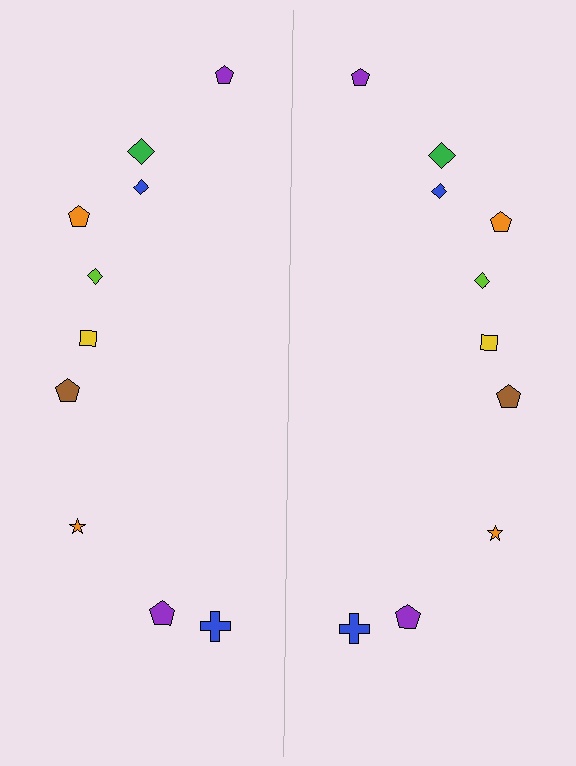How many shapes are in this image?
There are 20 shapes in this image.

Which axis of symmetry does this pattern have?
The pattern has a vertical axis of symmetry running through the center of the image.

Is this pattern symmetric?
Yes, this pattern has bilateral (reflection) symmetry.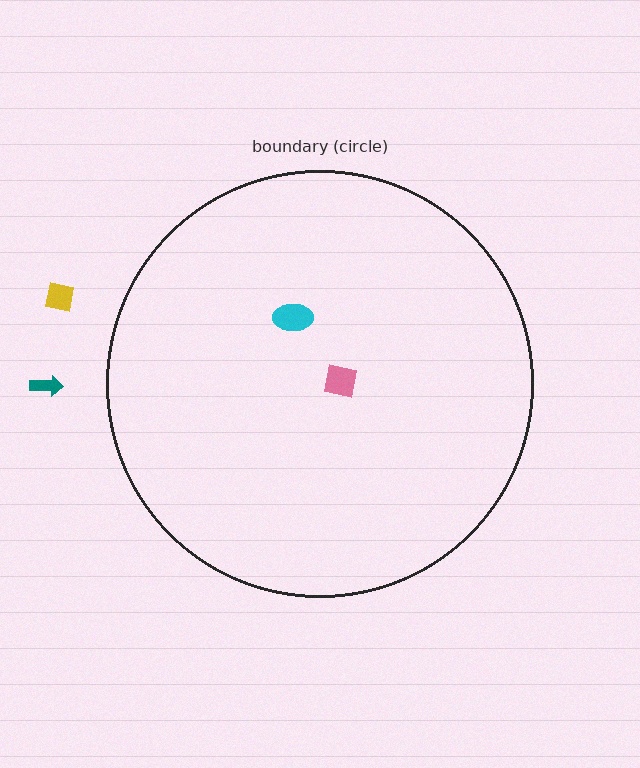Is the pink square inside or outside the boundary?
Inside.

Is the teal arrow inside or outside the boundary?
Outside.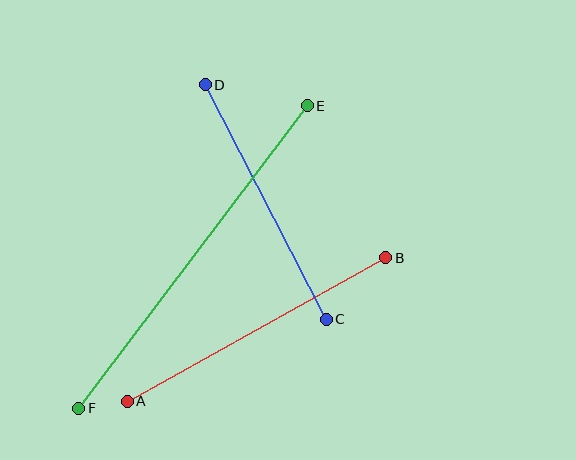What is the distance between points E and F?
The distance is approximately 379 pixels.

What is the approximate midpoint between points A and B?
The midpoint is at approximately (256, 330) pixels.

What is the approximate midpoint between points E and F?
The midpoint is at approximately (193, 257) pixels.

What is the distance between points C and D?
The distance is approximately 264 pixels.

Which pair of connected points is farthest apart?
Points E and F are farthest apart.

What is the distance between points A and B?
The distance is approximately 295 pixels.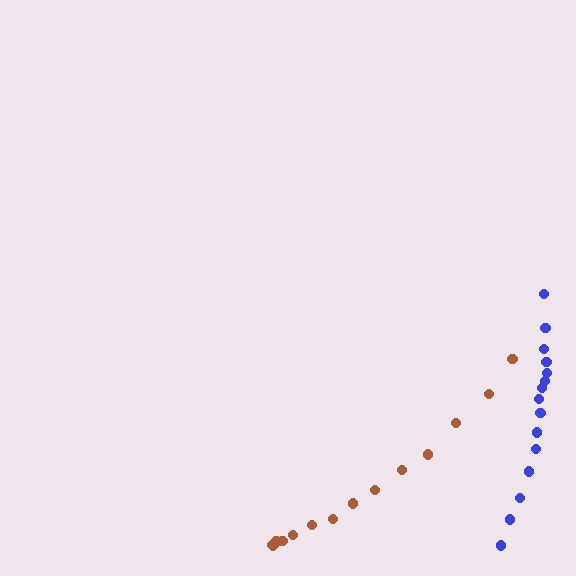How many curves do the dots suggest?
There are 2 distinct paths.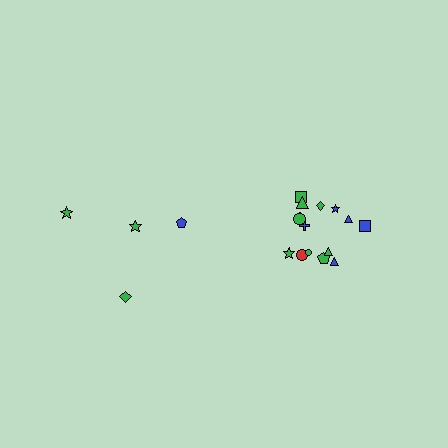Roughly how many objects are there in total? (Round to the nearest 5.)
Roughly 20 objects in total.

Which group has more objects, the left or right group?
The right group.